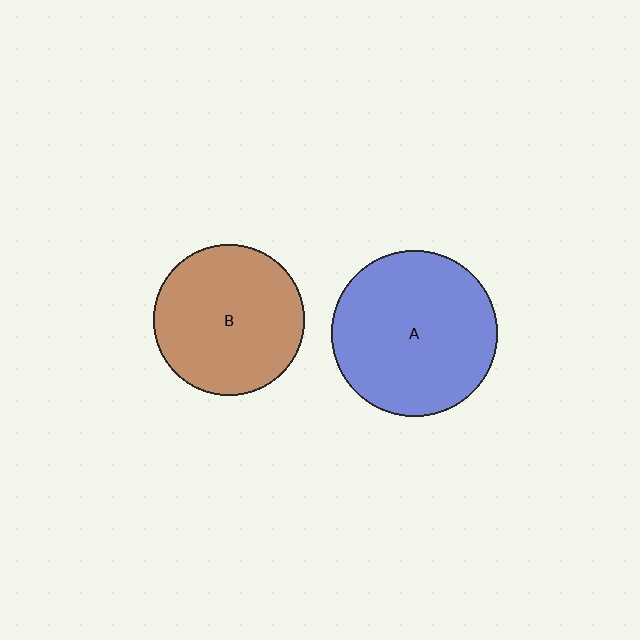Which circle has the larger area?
Circle A (blue).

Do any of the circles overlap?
No, none of the circles overlap.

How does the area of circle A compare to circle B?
Approximately 1.2 times.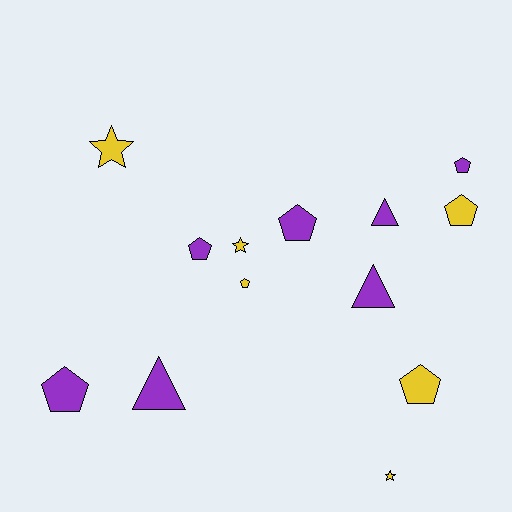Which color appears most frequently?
Purple, with 7 objects.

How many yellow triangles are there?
There are no yellow triangles.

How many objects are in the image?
There are 13 objects.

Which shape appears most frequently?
Pentagon, with 7 objects.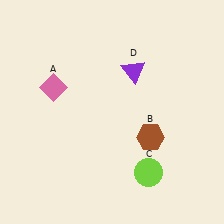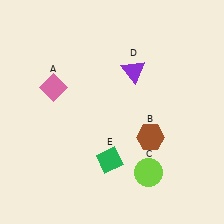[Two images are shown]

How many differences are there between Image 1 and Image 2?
There is 1 difference between the two images.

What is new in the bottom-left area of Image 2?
A green diamond (E) was added in the bottom-left area of Image 2.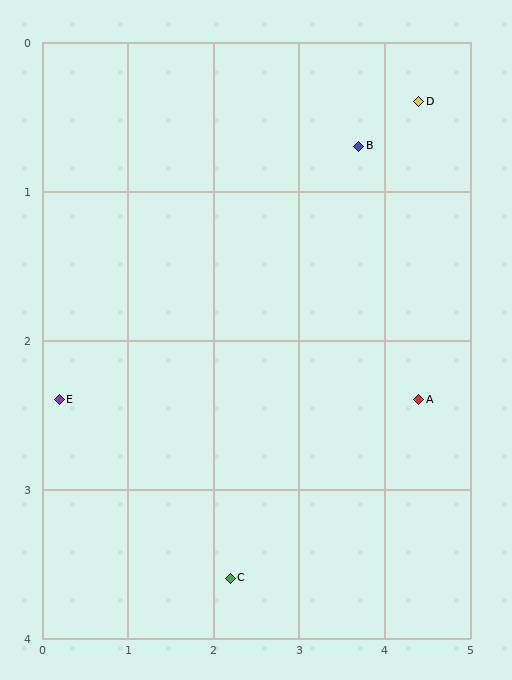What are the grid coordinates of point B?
Point B is at approximately (3.7, 0.7).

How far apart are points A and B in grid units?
Points A and B are about 1.8 grid units apart.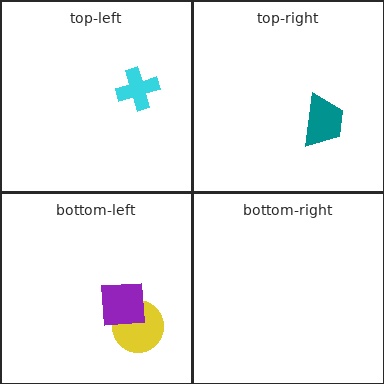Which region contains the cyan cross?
The top-left region.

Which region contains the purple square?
The bottom-left region.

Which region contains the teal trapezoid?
The top-right region.